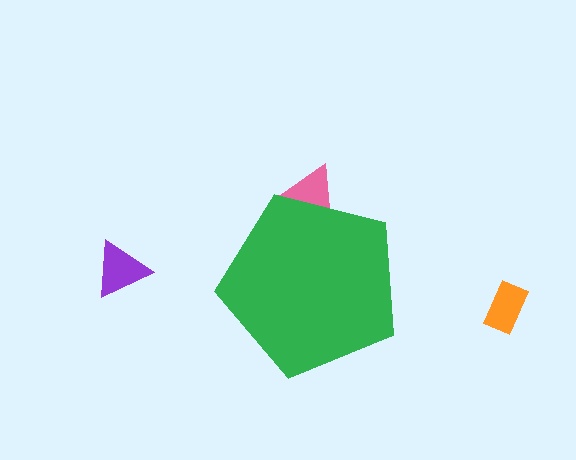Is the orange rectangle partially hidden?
No, the orange rectangle is fully visible.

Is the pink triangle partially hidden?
Yes, the pink triangle is partially hidden behind the green pentagon.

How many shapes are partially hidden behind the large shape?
1 shape is partially hidden.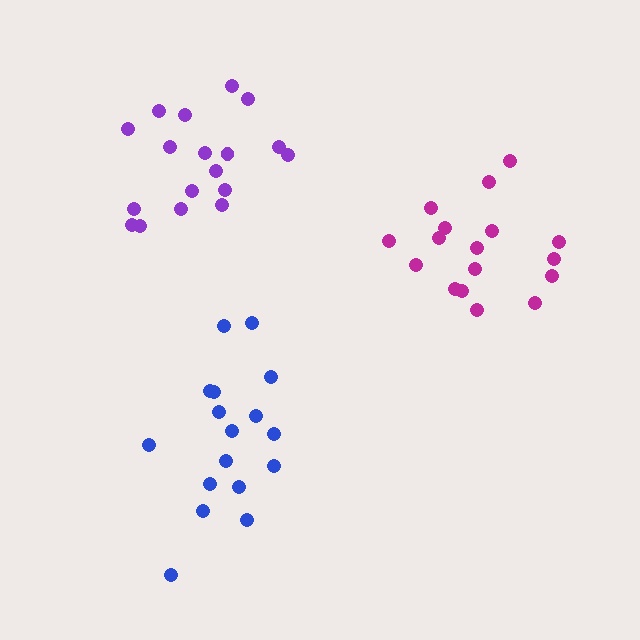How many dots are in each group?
Group 1: 17 dots, Group 2: 18 dots, Group 3: 17 dots (52 total).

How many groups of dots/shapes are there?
There are 3 groups.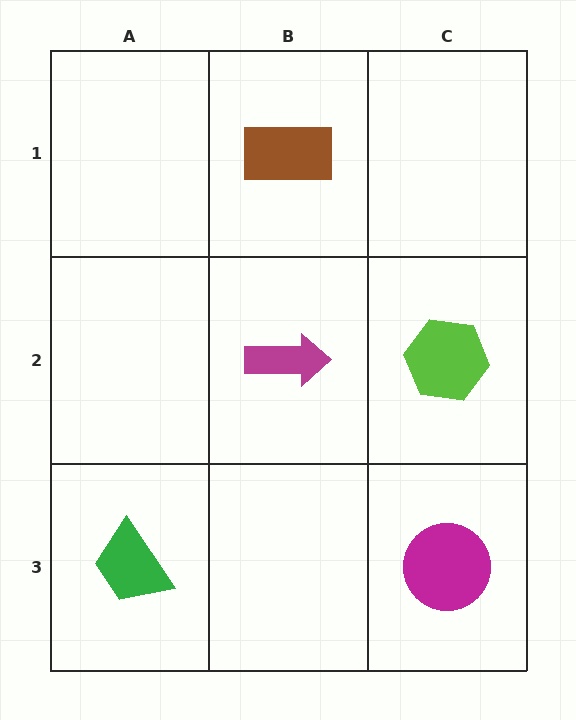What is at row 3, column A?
A green trapezoid.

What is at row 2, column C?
A lime hexagon.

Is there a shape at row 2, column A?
No, that cell is empty.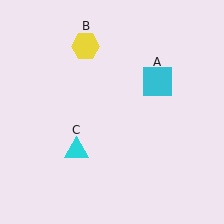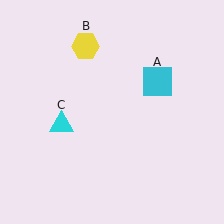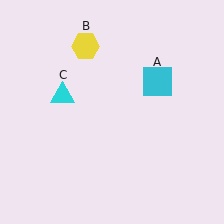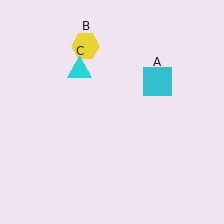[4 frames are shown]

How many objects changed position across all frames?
1 object changed position: cyan triangle (object C).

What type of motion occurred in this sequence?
The cyan triangle (object C) rotated clockwise around the center of the scene.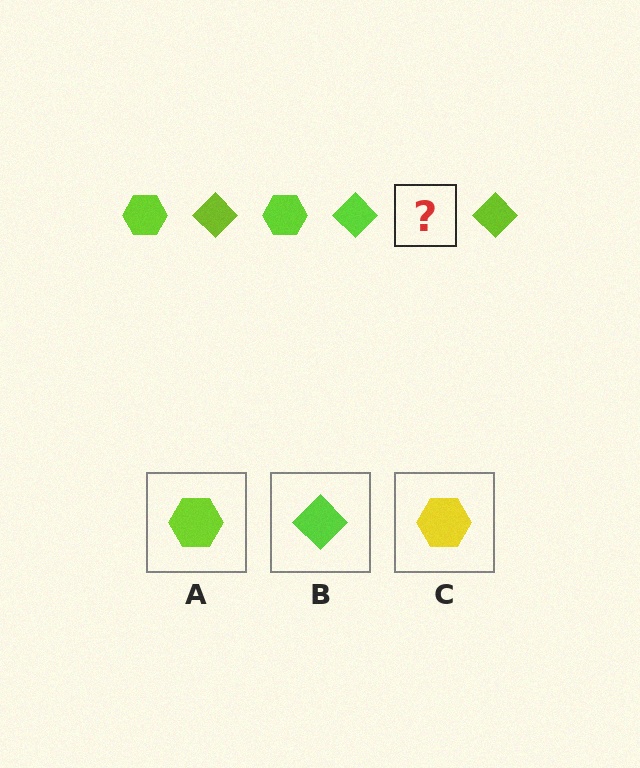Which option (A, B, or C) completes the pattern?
A.